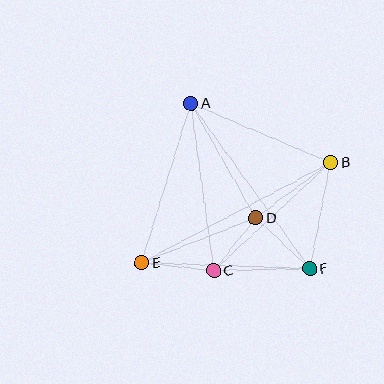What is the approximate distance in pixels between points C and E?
The distance between C and E is approximately 72 pixels.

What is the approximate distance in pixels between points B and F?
The distance between B and F is approximately 108 pixels.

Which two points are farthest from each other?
Points B and E are farthest from each other.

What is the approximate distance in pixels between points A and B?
The distance between A and B is approximately 152 pixels.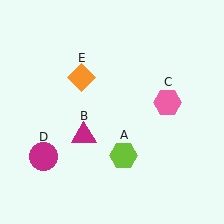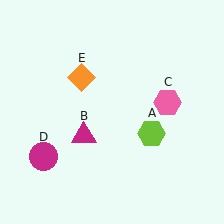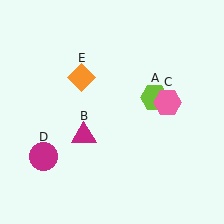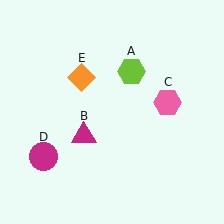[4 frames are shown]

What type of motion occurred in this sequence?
The lime hexagon (object A) rotated counterclockwise around the center of the scene.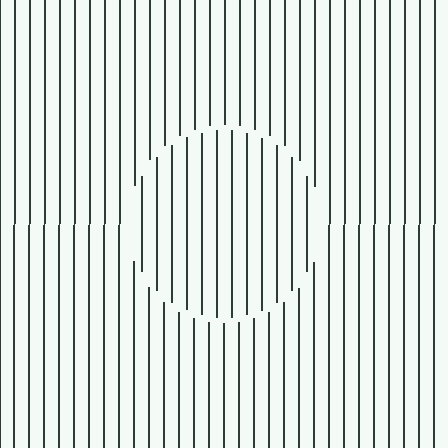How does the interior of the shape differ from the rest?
The interior of the shape contains the same grating, shifted by half a period — the contour is defined by the phase discontinuity where line-ends from the inner and outer gratings abut.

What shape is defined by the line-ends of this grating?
An illusory circle. The interior of the shape contains the same grating, shifted by half a period — the contour is defined by the phase discontinuity where line-ends from the inner and outer gratings abut.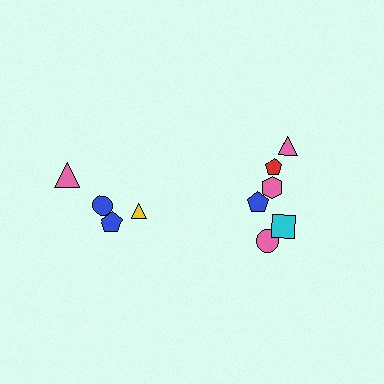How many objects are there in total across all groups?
There are 10 objects.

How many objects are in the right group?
There are 6 objects.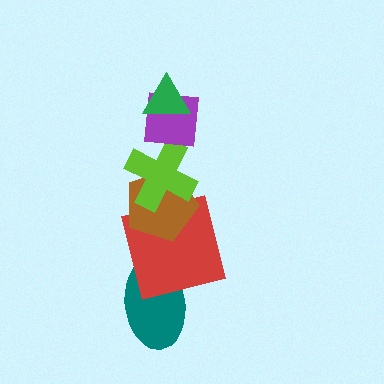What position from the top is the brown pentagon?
The brown pentagon is 4th from the top.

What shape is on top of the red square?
The brown pentagon is on top of the red square.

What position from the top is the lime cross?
The lime cross is 3rd from the top.